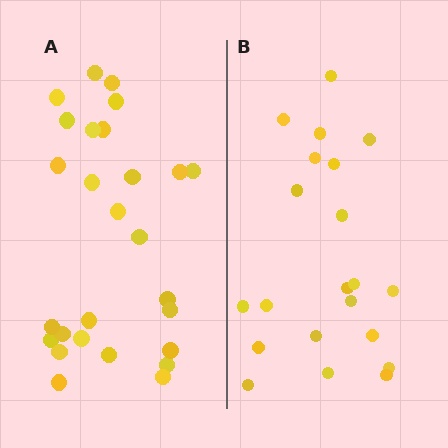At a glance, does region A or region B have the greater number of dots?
Region A (the left region) has more dots.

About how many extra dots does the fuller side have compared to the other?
Region A has about 6 more dots than region B.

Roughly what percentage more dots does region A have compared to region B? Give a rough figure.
About 30% more.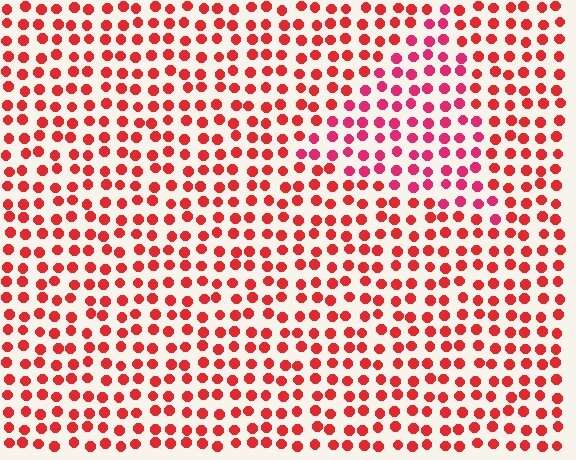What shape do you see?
I see a triangle.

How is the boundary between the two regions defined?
The boundary is defined purely by a slight shift in hue (about 22 degrees). Spacing, size, and orientation are identical on both sides.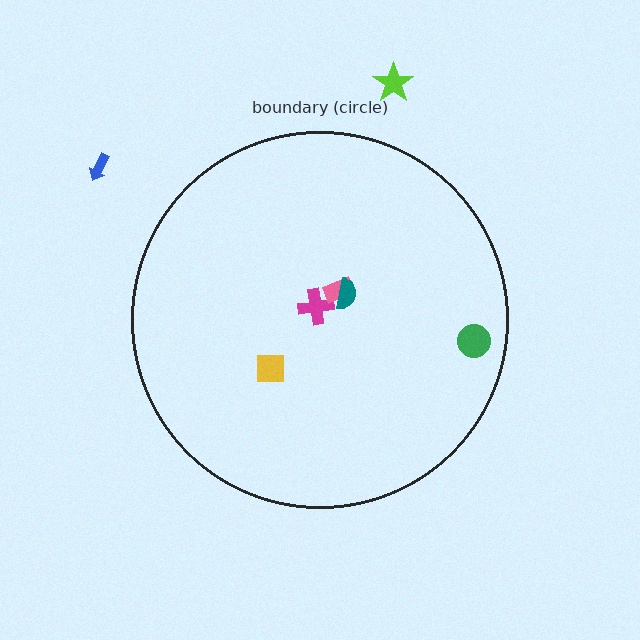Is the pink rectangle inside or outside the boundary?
Inside.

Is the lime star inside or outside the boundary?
Outside.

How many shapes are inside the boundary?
5 inside, 2 outside.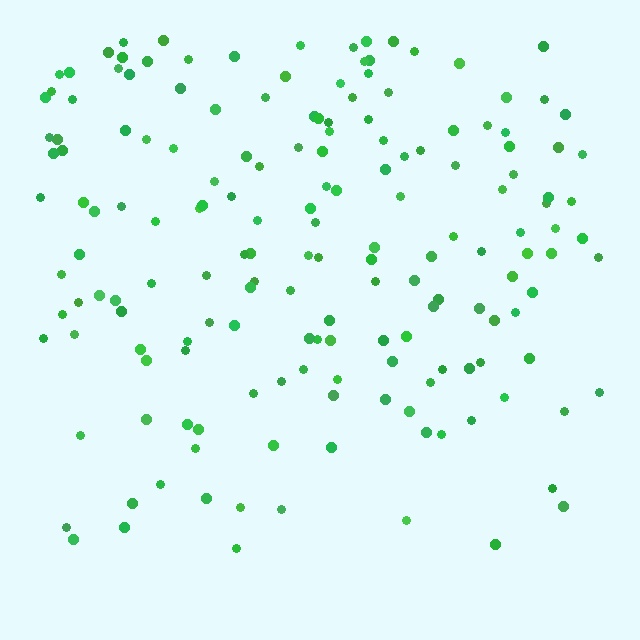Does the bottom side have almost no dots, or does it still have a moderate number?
Still a moderate number, just noticeably fewer than the top.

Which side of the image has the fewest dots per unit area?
The bottom.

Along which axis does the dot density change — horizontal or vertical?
Vertical.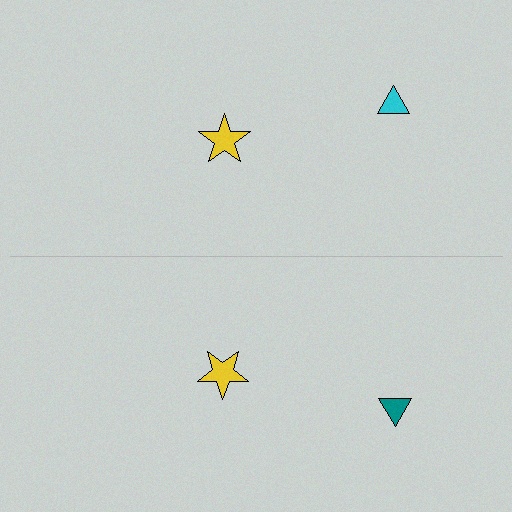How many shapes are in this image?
There are 4 shapes in this image.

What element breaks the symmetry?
The teal triangle on the bottom side breaks the symmetry — its mirror counterpart is cyan.